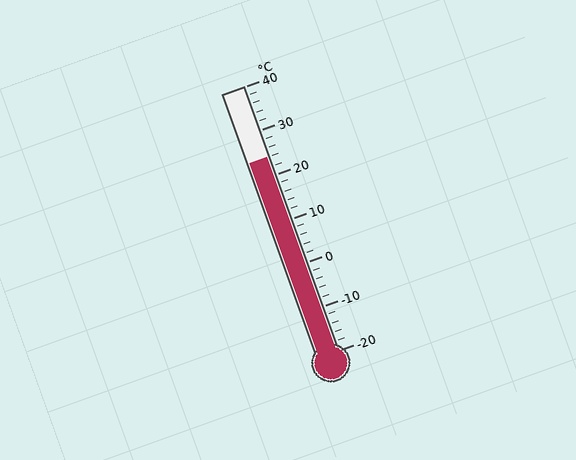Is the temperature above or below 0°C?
The temperature is above 0°C.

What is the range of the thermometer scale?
The thermometer scale ranges from -20°C to 40°C.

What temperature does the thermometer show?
The thermometer shows approximately 24°C.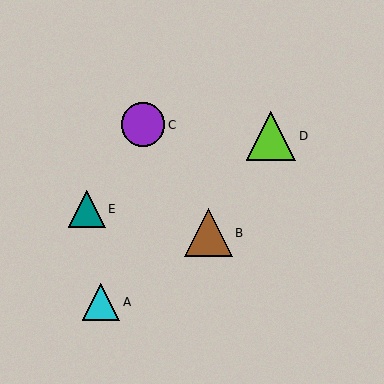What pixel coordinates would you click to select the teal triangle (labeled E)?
Click at (87, 209) to select the teal triangle E.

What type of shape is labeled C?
Shape C is a purple circle.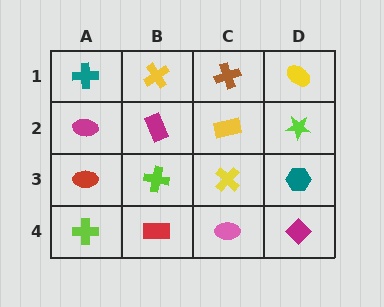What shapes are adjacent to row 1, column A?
A magenta ellipse (row 2, column A), a yellow cross (row 1, column B).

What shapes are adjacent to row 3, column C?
A yellow rectangle (row 2, column C), a pink ellipse (row 4, column C), a lime cross (row 3, column B), a teal hexagon (row 3, column D).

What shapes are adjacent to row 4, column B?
A lime cross (row 3, column B), a lime cross (row 4, column A), a pink ellipse (row 4, column C).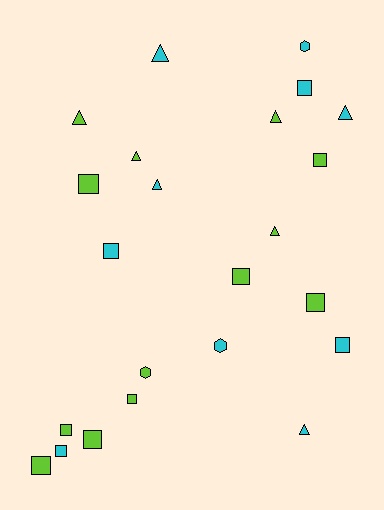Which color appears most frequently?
Lime, with 13 objects.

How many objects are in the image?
There are 23 objects.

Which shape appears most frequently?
Square, with 12 objects.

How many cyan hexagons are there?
There are 2 cyan hexagons.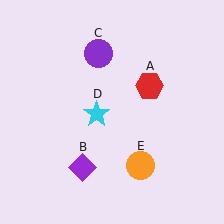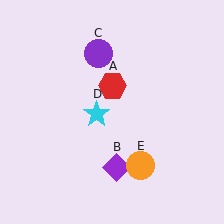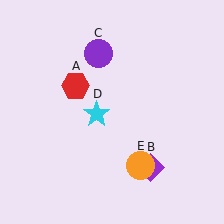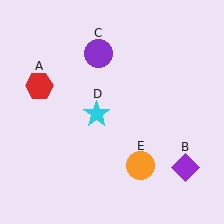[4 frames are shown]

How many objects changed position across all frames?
2 objects changed position: red hexagon (object A), purple diamond (object B).